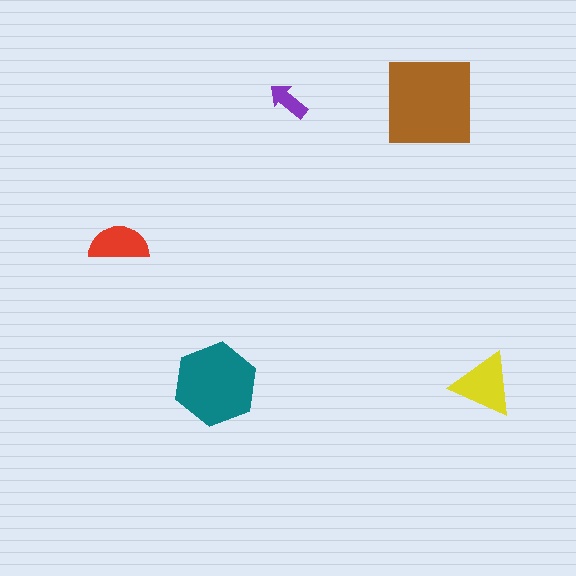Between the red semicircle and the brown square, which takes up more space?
The brown square.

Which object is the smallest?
The purple arrow.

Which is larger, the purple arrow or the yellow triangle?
The yellow triangle.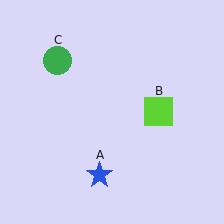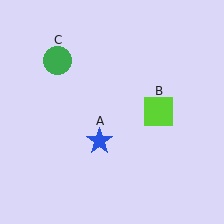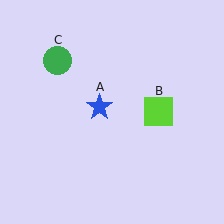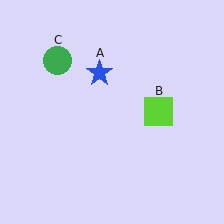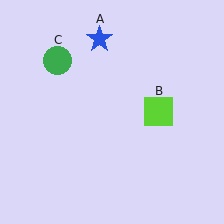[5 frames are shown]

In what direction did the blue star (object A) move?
The blue star (object A) moved up.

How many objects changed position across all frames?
1 object changed position: blue star (object A).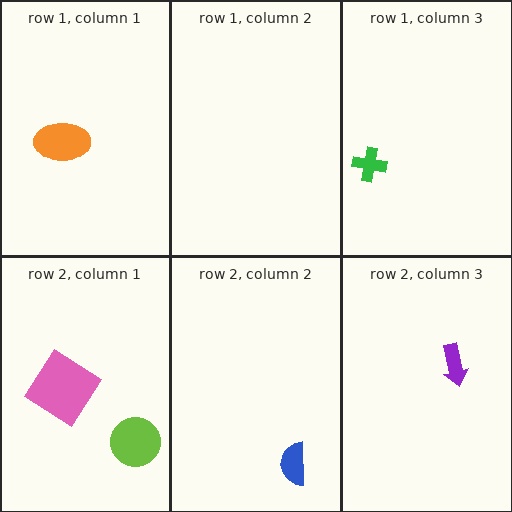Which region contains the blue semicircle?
The row 2, column 2 region.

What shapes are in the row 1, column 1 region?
The orange ellipse.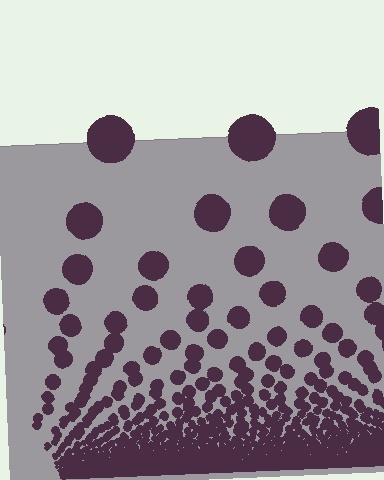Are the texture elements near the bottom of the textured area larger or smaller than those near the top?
Smaller. The gradient is inverted — elements near the bottom are smaller and denser.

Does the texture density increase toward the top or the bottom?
Density increases toward the bottom.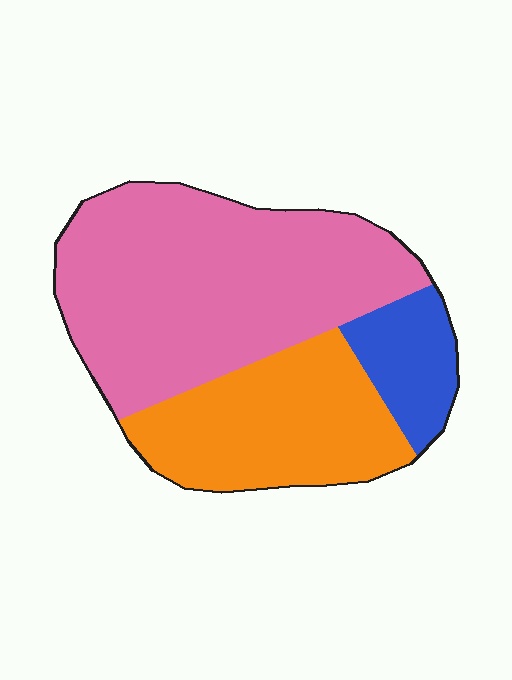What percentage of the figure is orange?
Orange covers about 30% of the figure.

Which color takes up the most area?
Pink, at roughly 55%.